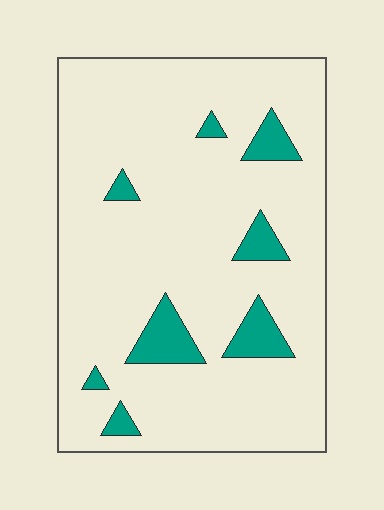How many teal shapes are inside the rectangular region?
8.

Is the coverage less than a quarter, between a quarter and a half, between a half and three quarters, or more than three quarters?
Less than a quarter.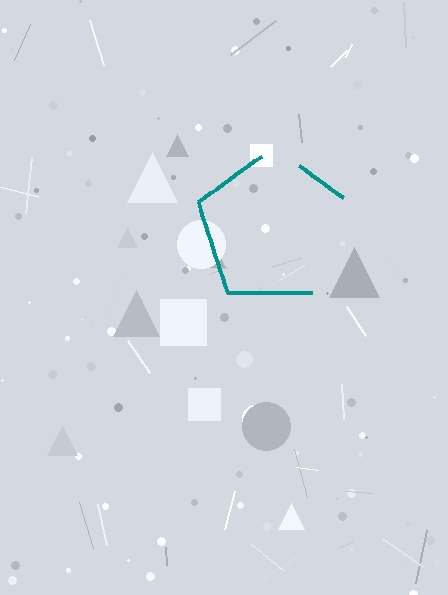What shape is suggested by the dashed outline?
The dashed outline suggests a pentagon.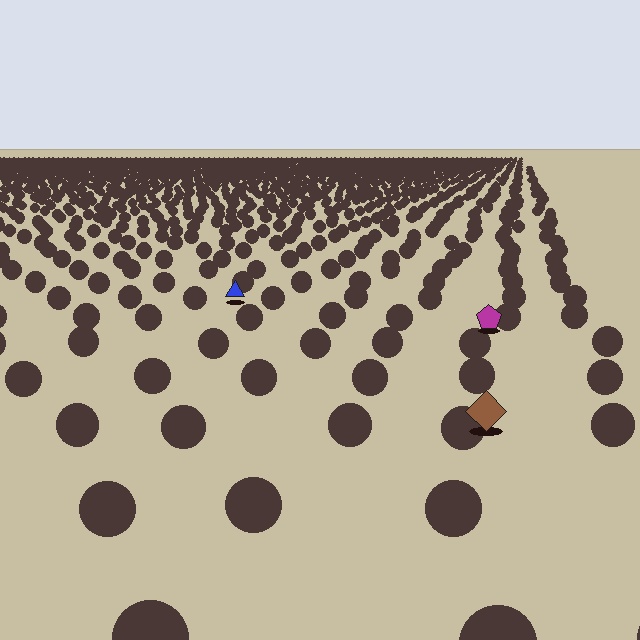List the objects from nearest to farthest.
From nearest to farthest: the brown diamond, the magenta pentagon, the blue triangle.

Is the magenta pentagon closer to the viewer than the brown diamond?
No. The brown diamond is closer — you can tell from the texture gradient: the ground texture is coarser near it.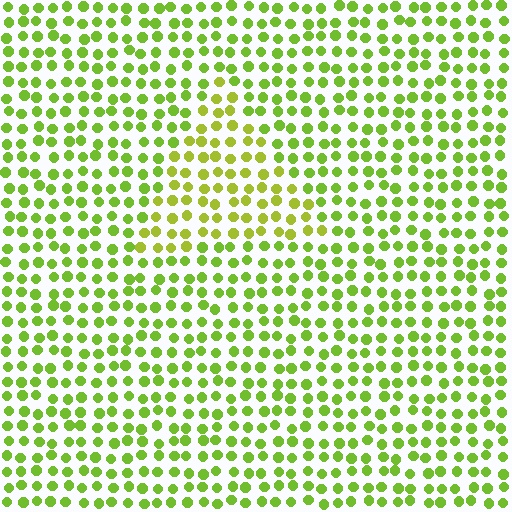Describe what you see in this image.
The image is filled with small lime elements in a uniform arrangement. A triangle-shaped region is visible where the elements are tinted to a slightly different hue, forming a subtle color boundary.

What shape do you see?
I see a triangle.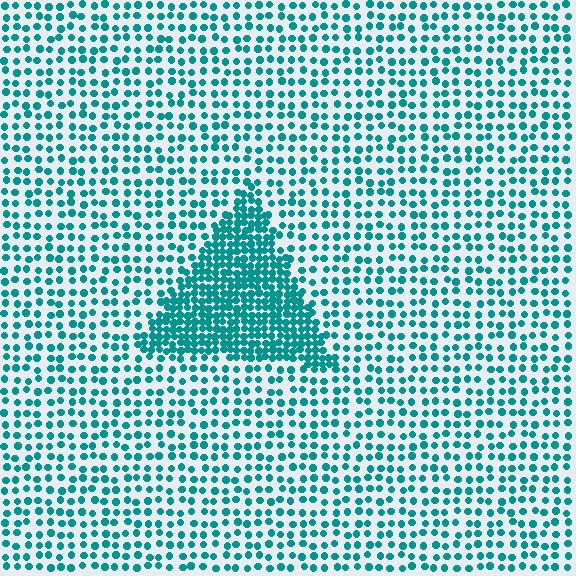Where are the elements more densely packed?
The elements are more densely packed inside the triangle boundary.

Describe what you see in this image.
The image contains small teal elements arranged at two different densities. A triangle-shaped region is visible where the elements are more densely packed than the surrounding area.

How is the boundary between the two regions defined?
The boundary is defined by a change in element density (approximately 2.4x ratio). All elements are the same color, size, and shape.